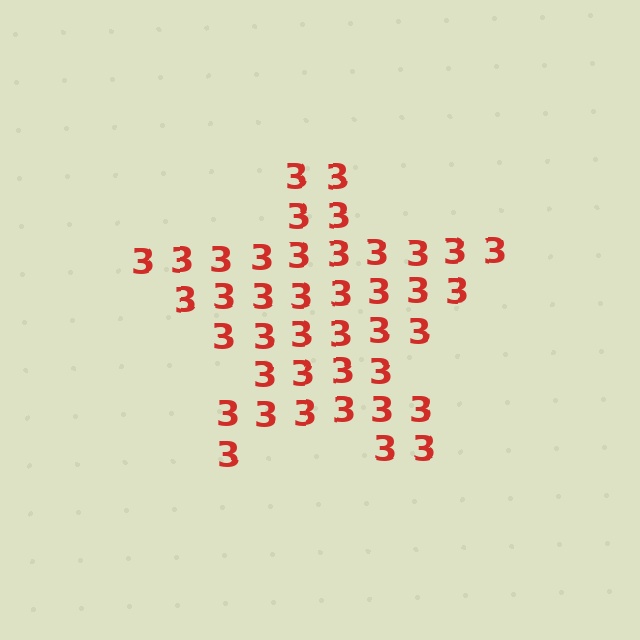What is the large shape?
The large shape is a star.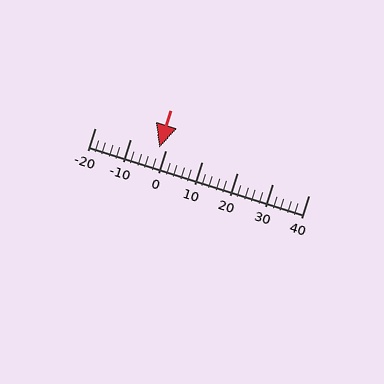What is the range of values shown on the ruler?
The ruler shows values from -20 to 40.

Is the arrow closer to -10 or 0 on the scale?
The arrow is closer to 0.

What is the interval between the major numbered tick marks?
The major tick marks are spaced 10 units apart.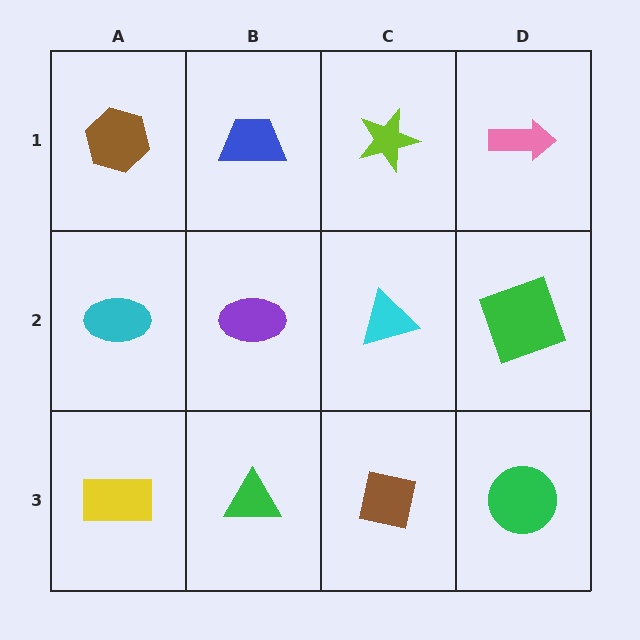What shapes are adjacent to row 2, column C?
A lime star (row 1, column C), a brown square (row 3, column C), a purple ellipse (row 2, column B), a green square (row 2, column D).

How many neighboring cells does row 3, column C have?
3.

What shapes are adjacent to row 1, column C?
A cyan triangle (row 2, column C), a blue trapezoid (row 1, column B), a pink arrow (row 1, column D).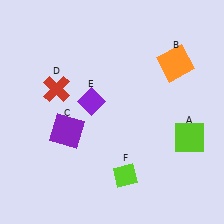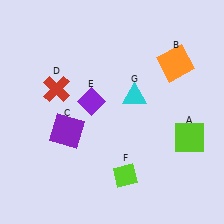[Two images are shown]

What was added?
A cyan triangle (G) was added in Image 2.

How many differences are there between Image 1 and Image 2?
There is 1 difference between the two images.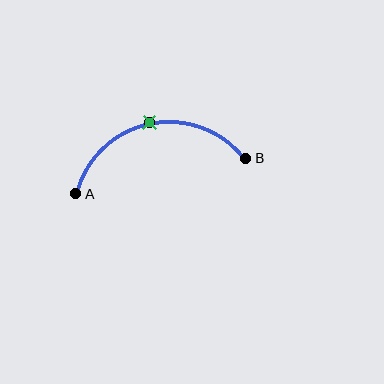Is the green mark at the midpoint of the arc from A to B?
Yes. The green mark lies on the arc at equal arc-length from both A and B — it is the arc midpoint.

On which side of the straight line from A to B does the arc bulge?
The arc bulges above the straight line connecting A and B.